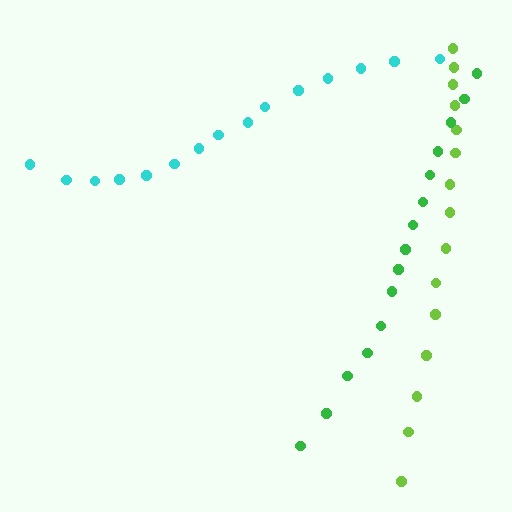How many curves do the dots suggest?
There are 3 distinct paths.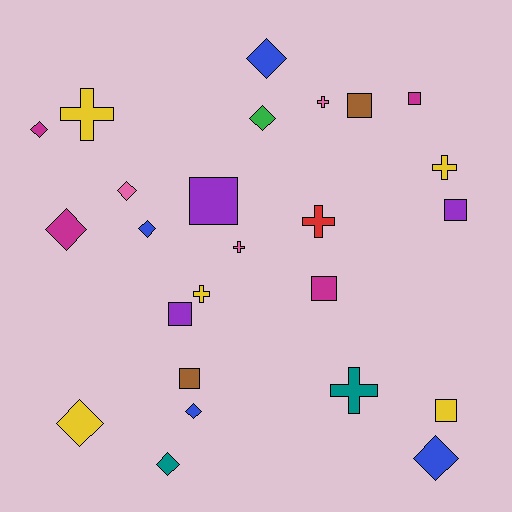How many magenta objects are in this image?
There are 4 magenta objects.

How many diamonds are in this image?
There are 10 diamonds.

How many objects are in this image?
There are 25 objects.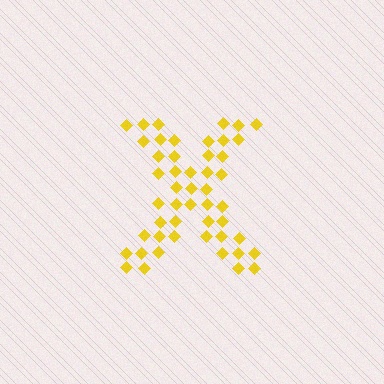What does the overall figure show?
The overall figure shows the letter X.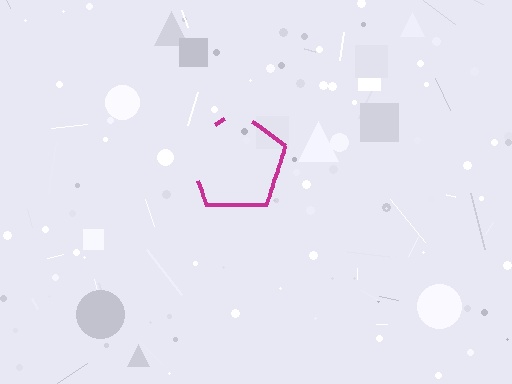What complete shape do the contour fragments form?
The contour fragments form a pentagon.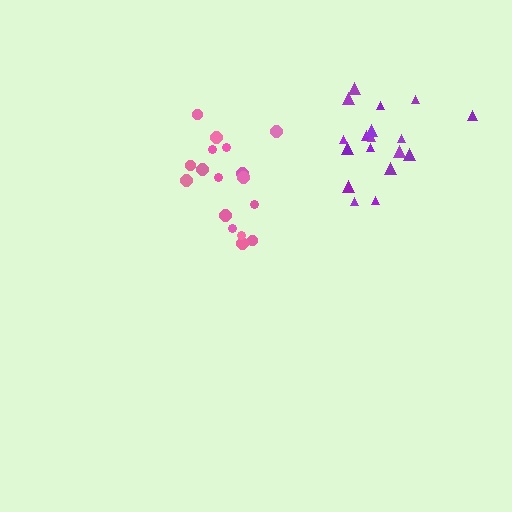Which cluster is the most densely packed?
Pink.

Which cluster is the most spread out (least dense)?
Purple.